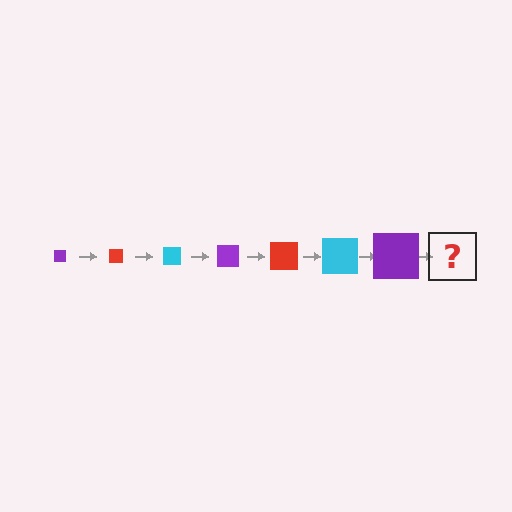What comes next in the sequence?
The next element should be a red square, larger than the previous one.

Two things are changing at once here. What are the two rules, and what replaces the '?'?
The two rules are that the square grows larger each step and the color cycles through purple, red, and cyan. The '?' should be a red square, larger than the previous one.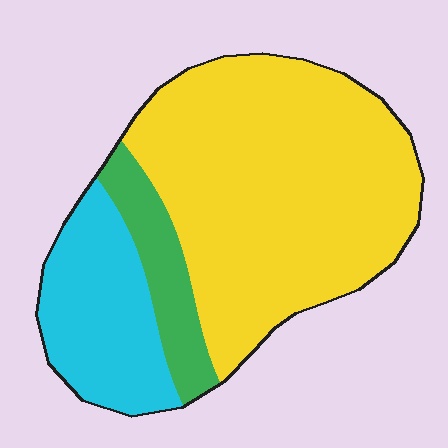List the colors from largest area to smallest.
From largest to smallest: yellow, cyan, green.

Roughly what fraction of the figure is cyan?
Cyan takes up between a sixth and a third of the figure.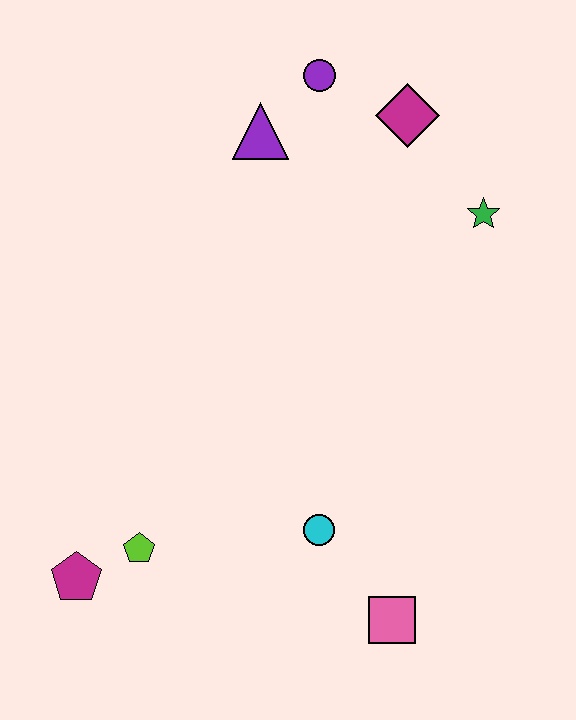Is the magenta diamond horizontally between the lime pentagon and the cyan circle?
No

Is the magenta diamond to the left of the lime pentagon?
No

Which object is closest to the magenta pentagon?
The lime pentagon is closest to the magenta pentagon.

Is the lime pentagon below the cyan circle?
Yes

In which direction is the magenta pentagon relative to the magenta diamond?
The magenta pentagon is below the magenta diamond.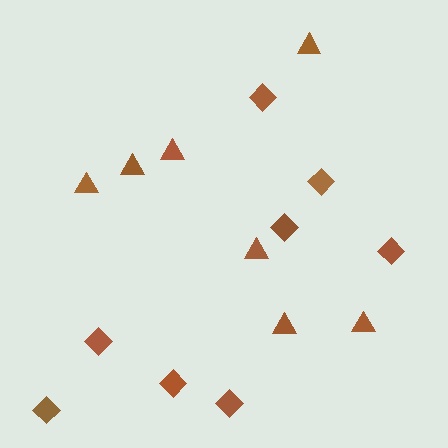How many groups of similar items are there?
There are 2 groups: one group of triangles (7) and one group of diamonds (8).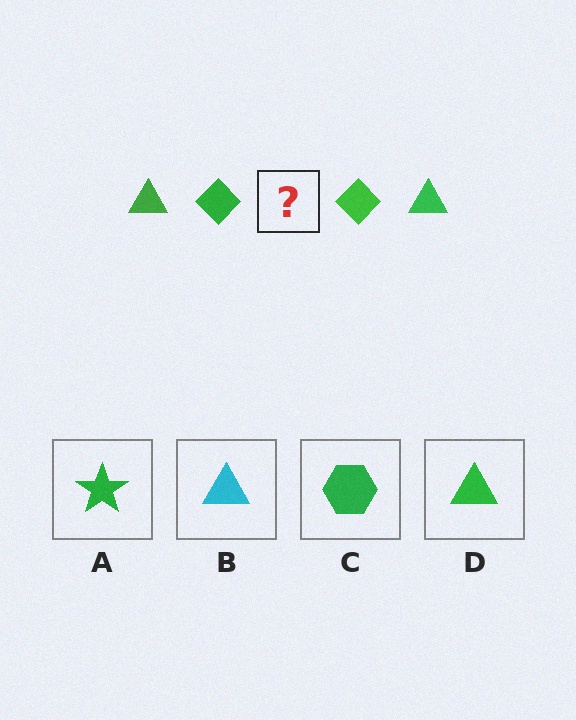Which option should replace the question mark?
Option D.